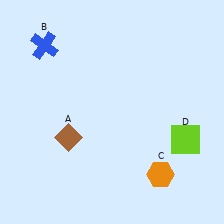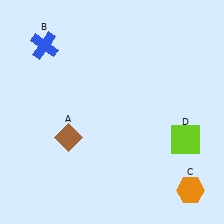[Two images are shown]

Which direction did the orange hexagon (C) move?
The orange hexagon (C) moved right.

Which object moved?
The orange hexagon (C) moved right.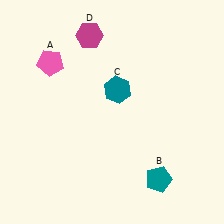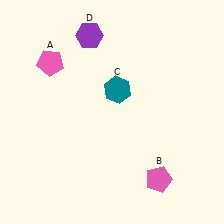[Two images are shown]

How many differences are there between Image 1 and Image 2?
There are 2 differences between the two images.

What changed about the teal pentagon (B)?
In Image 1, B is teal. In Image 2, it changed to pink.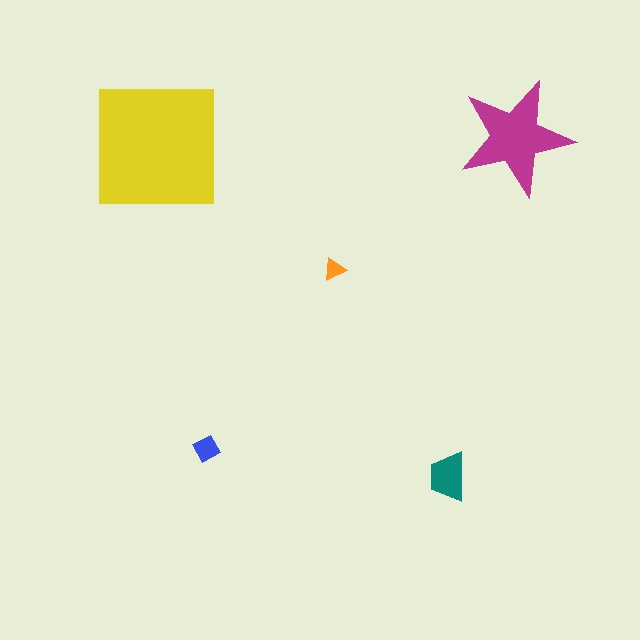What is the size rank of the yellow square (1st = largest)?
1st.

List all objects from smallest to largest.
The orange triangle, the blue diamond, the teal trapezoid, the magenta star, the yellow square.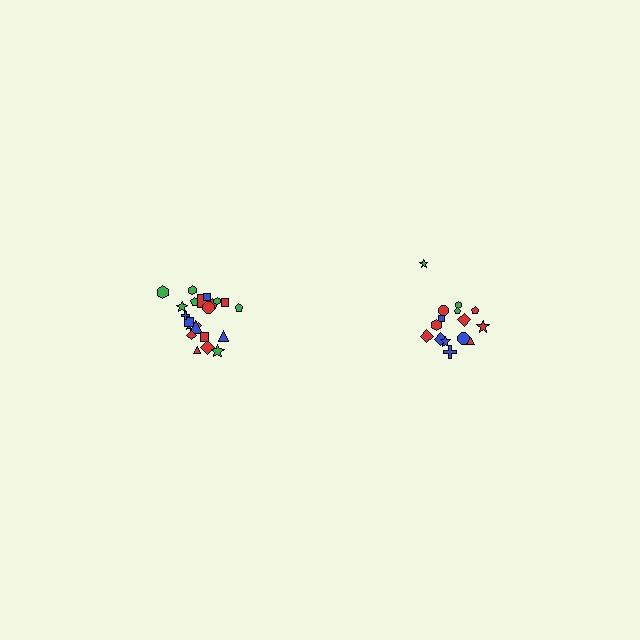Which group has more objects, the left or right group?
The left group.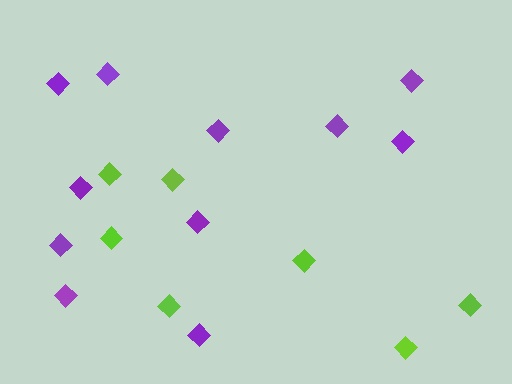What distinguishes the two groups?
There are 2 groups: one group of lime diamonds (7) and one group of purple diamonds (11).